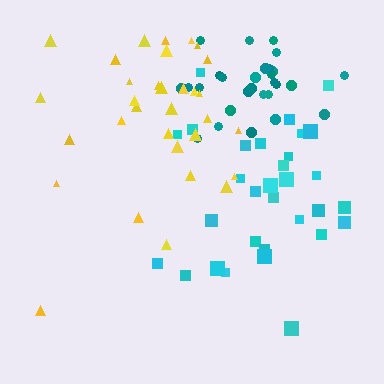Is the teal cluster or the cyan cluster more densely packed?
Teal.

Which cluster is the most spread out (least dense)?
Yellow.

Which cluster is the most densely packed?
Teal.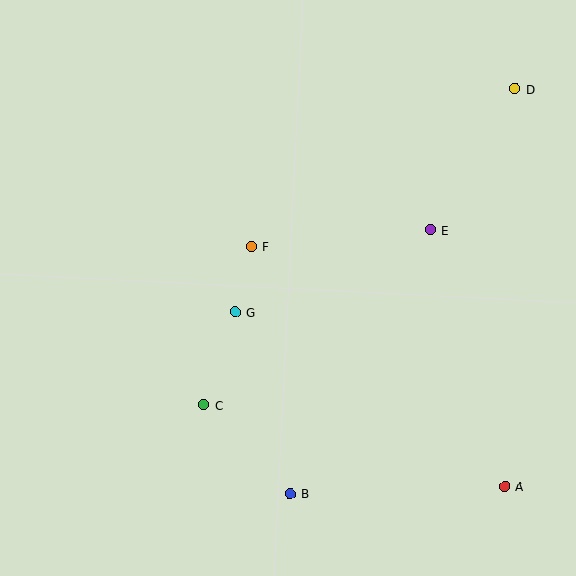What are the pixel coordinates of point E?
Point E is at (430, 230).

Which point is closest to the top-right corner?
Point D is closest to the top-right corner.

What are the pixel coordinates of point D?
Point D is at (515, 89).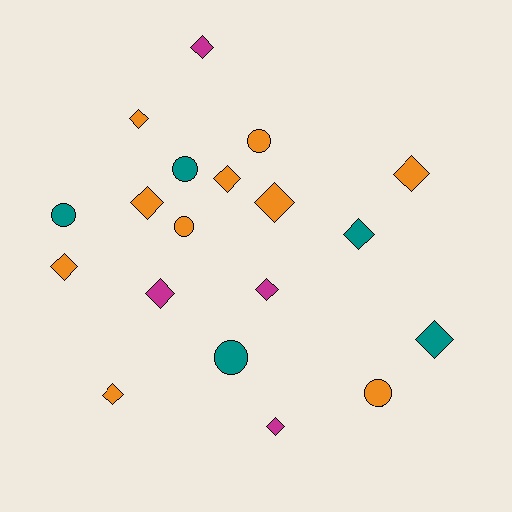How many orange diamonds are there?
There are 7 orange diamonds.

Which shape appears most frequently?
Diamond, with 13 objects.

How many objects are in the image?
There are 19 objects.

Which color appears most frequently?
Orange, with 10 objects.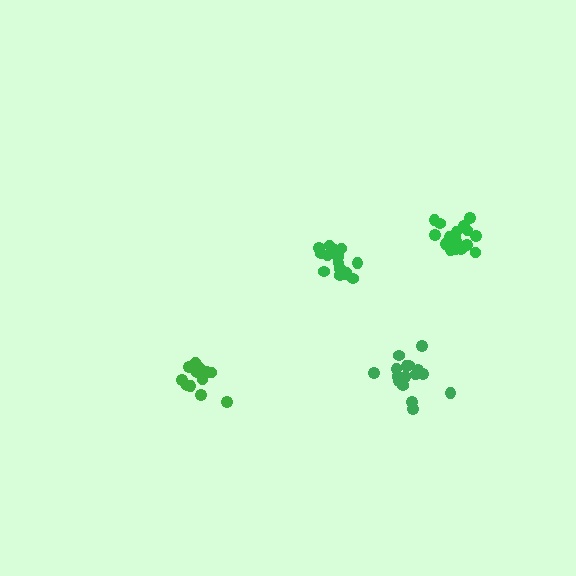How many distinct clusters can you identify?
There are 4 distinct clusters.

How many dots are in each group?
Group 1: 18 dots, Group 2: 12 dots, Group 3: 16 dots, Group 4: 16 dots (62 total).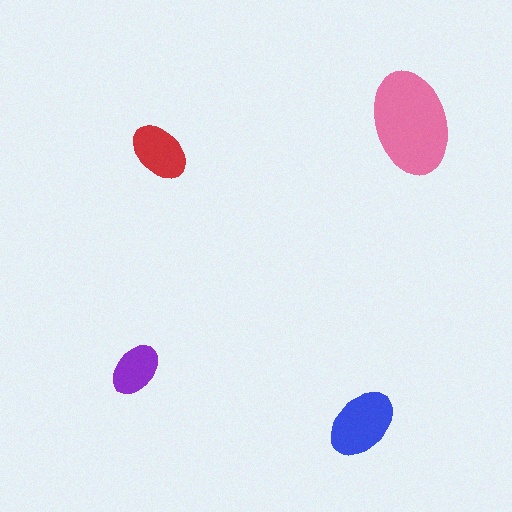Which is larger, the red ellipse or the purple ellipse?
The red one.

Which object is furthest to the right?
The pink ellipse is rightmost.